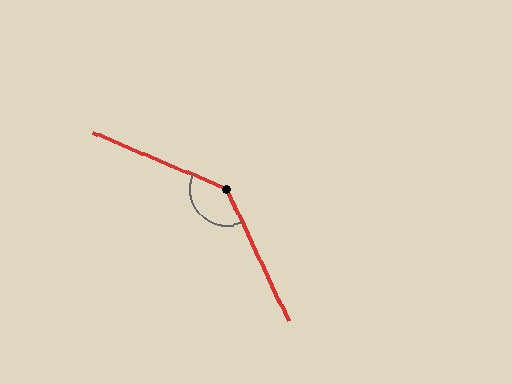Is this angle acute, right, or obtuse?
It is obtuse.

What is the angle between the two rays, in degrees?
Approximately 138 degrees.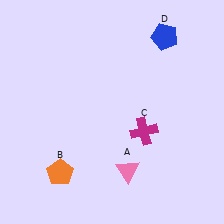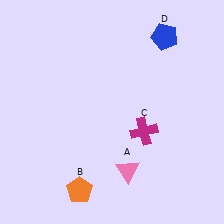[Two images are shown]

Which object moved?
The orange pentagon (B) moved right.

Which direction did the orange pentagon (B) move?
The orange pentagon (B) moved right.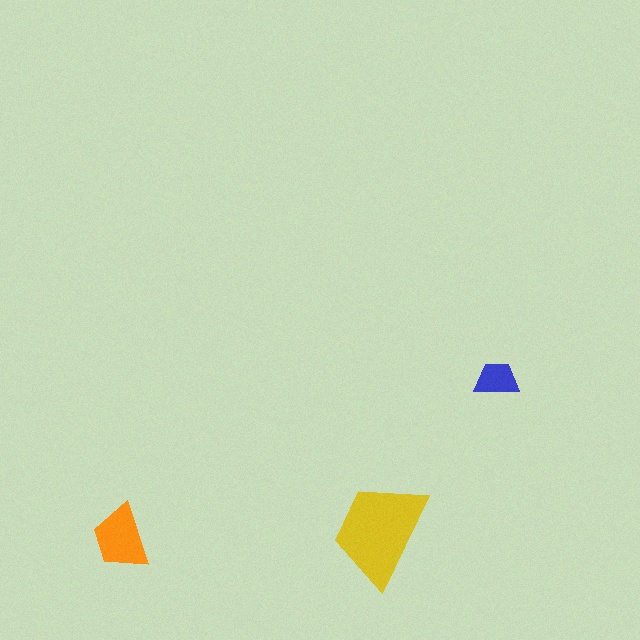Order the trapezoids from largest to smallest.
the yellow one, the orange one, the blue one.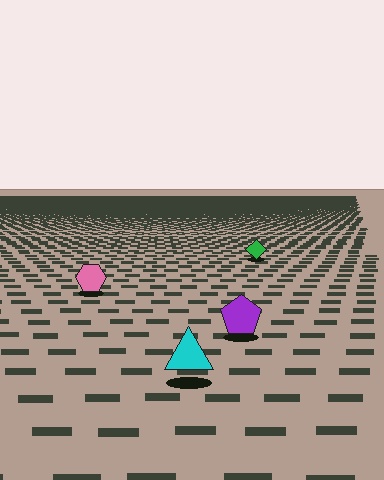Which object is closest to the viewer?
The cyan triangle is closest. The texture marks near it are larger and more spread out.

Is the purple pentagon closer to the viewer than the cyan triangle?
No. The cyan triangle is closer — you can tell from the texture gradient: the ground texture is coarser near it.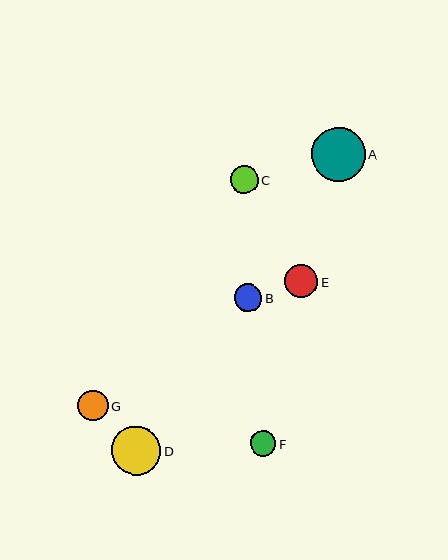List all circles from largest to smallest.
From largest to smallest: A, D, E, G, C, B, F.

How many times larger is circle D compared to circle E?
Circle D is approximately 1.5 times the size of circle E.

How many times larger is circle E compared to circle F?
Circle E is approximately 1.3 times the size of circle F.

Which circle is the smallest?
Circle F is the smallest with a size of approximately 25 pixels.